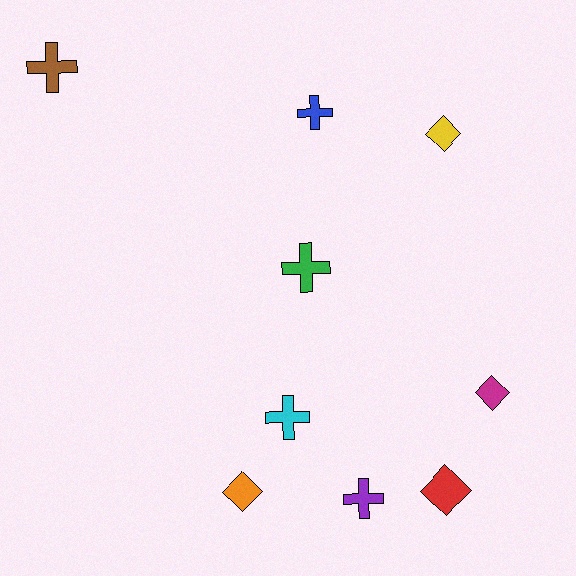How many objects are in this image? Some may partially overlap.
There are 9 objects.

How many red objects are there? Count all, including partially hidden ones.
There is 1 red object.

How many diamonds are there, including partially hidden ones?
There are 4 diamonds.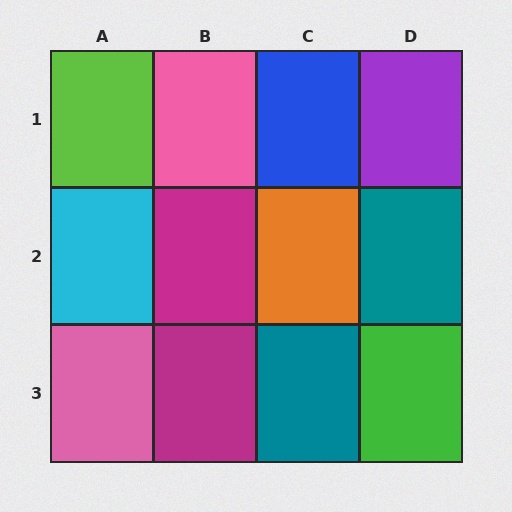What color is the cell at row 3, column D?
Green.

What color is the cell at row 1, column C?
Blue.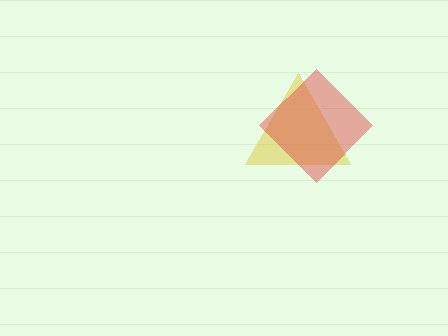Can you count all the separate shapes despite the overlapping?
Yes, there are 2 separate shapes.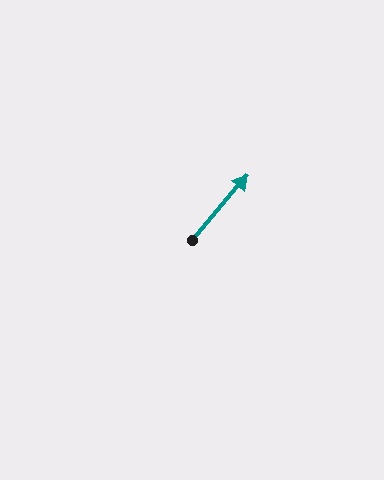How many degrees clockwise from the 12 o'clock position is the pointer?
Approximately 40 degrees.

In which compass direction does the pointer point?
Northeast.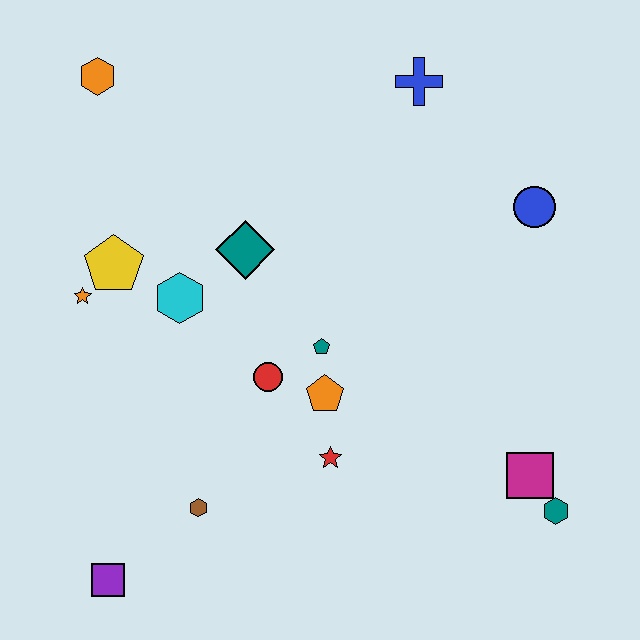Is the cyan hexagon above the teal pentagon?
Yes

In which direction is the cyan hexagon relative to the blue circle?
The cyan hexagon is to the left of the blue circle.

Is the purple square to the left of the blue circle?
Yes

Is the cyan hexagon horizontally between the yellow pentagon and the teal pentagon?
Yes